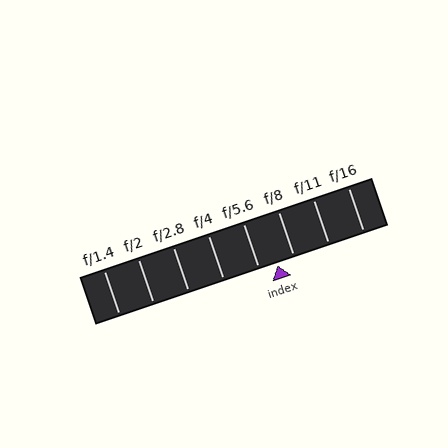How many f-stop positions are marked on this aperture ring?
There are 8 f-stop positions marked.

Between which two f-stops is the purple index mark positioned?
The index mark is between f/5.6 and f/8.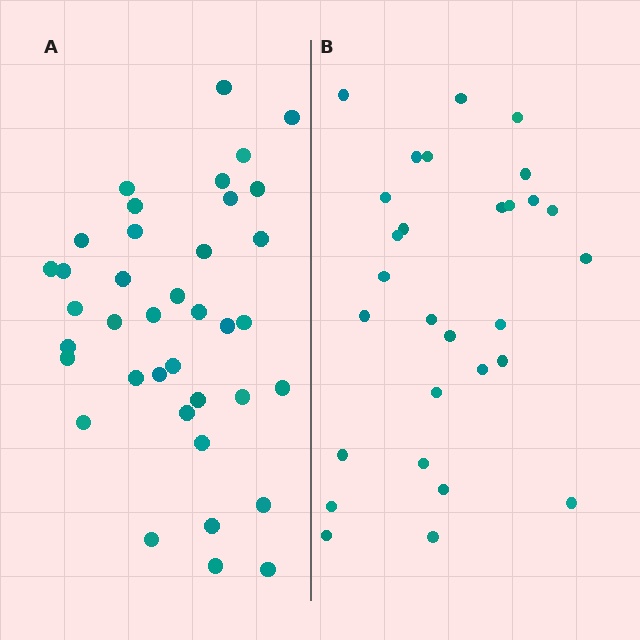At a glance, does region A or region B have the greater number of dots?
Region A (the left region) has more dots.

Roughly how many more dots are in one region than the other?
Region A has roughly 8 or so more dots than region B.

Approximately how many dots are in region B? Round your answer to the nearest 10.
About 30 dots. (The exact count is 29, which rounds to 30.)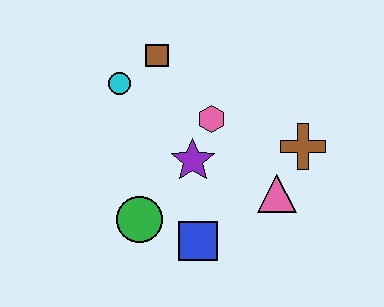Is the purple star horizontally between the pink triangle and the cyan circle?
Yes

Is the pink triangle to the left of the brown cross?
Yes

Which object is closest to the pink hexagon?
The purple star is closest to the pink hexagon.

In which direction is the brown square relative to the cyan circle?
The brown square is to the right of the cyan circle.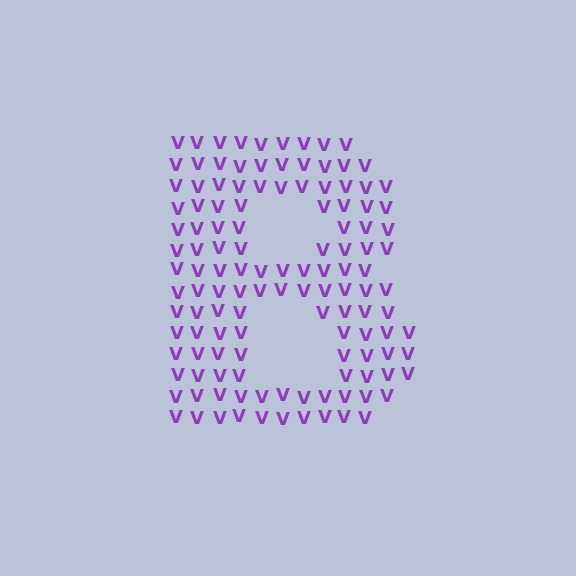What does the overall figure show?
The overall figure shows the letter B.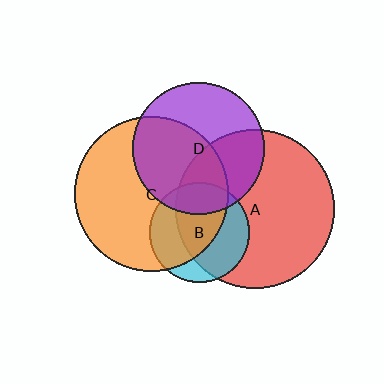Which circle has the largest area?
Circle A (red).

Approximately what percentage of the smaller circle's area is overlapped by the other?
Approximately 20%.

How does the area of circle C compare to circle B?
Approximately 2.4 times.